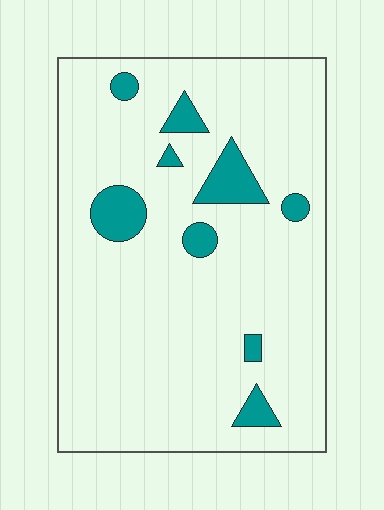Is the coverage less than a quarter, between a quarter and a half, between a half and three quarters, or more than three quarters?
Less than a quarter.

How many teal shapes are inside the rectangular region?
9.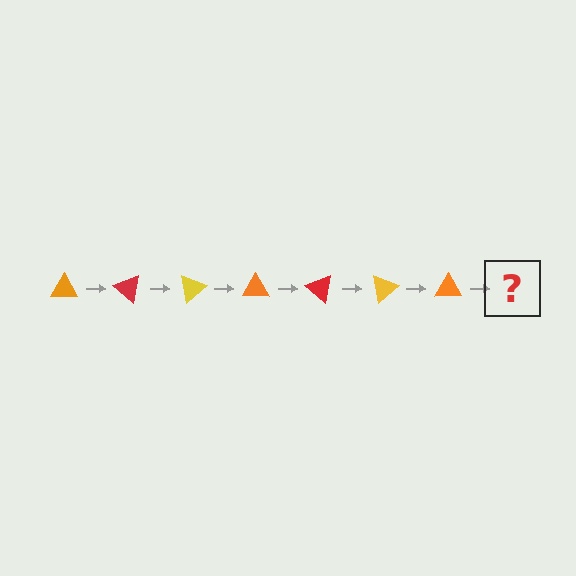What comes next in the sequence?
The next element should be a red triangle, rotated 280 degrees from the start.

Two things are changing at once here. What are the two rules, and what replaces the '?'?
The two rules are that it rotates 40 degrees each step and the color cycles through orange, red, and yellow. The '?' should be a red triangle, rotated 280 degrees from the start.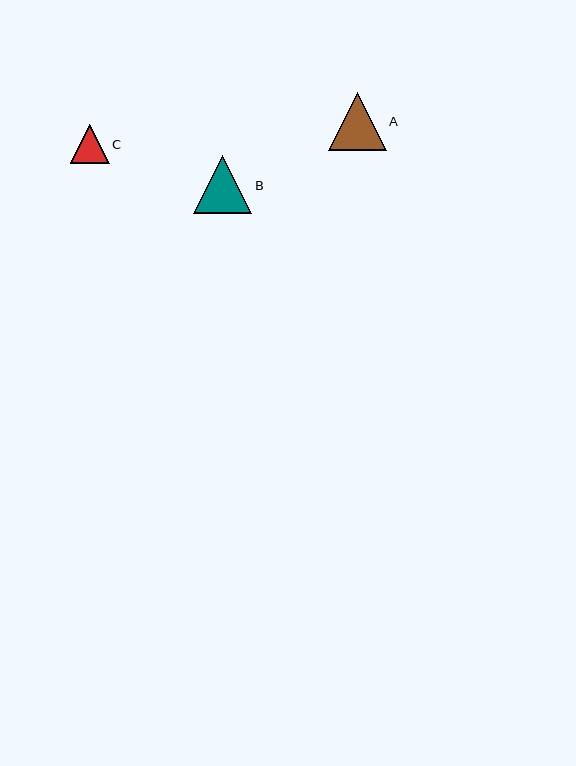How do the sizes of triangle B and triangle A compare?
Triangle B and triangle A are approximately the same size.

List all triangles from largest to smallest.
From largest to smallest: B, A, C.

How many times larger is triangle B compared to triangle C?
Triangle B is approximately 1.5 times the size of triangle C.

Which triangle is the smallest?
Triangle C is the smallest with a size of approximately 39 pixels.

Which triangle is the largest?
Triangle B is the largest with a size of approximately 58 pixels.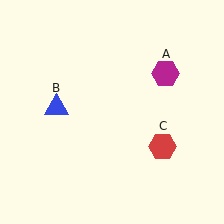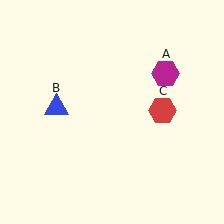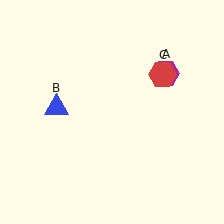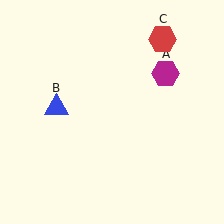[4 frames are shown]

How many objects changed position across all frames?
1 object changed position: red hexagon (object C).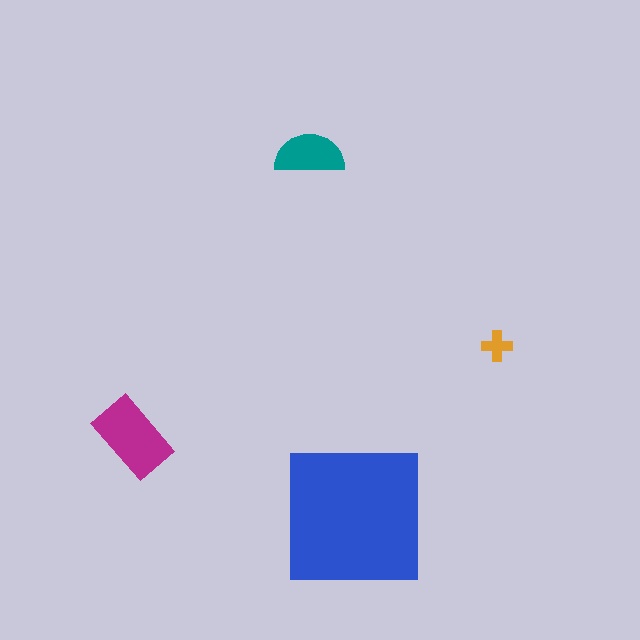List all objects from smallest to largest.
The orange cross, the teal semicircle, the magenta rectangle, the blue square.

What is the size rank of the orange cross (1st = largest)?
4th.